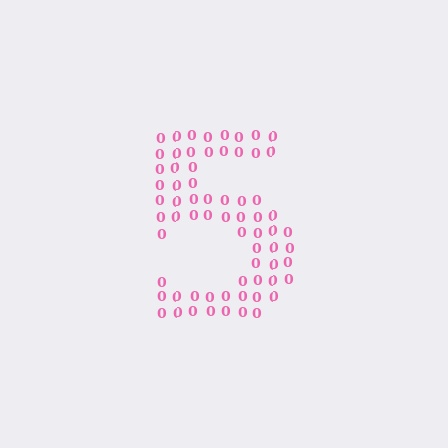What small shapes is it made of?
It is made of small digit 0's.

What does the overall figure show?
The overall figure shows the digit 5.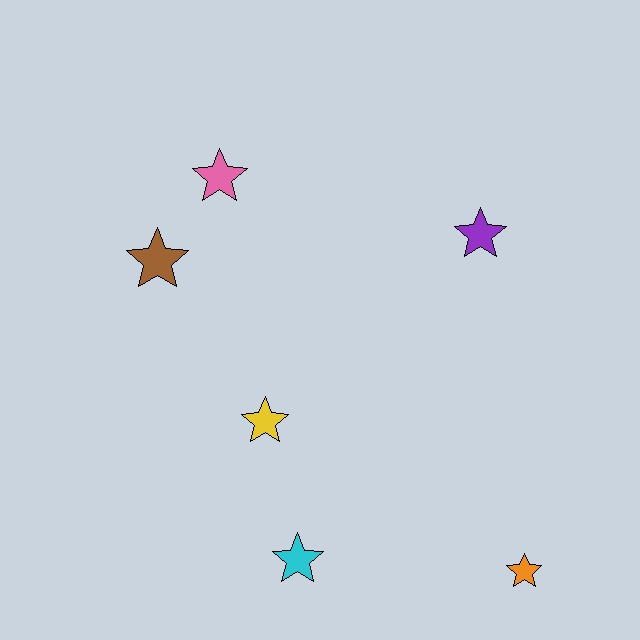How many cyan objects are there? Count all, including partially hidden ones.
There is 1 cyan object.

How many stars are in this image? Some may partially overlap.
There are 6 stars.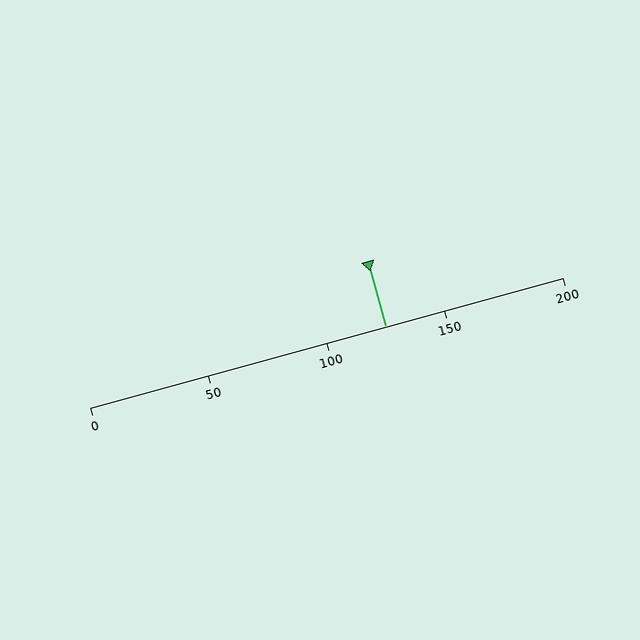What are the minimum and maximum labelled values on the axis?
The axis runs from 0 to 200.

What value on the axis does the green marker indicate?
The marker indicates approximately 125.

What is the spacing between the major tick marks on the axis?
The major ticks are spaced 50 apart.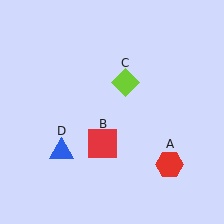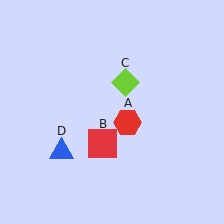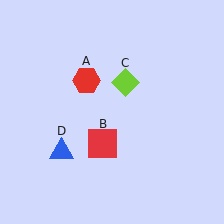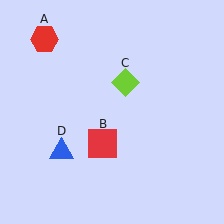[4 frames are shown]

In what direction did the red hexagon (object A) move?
The red hexagon (object A) moved up and to the left.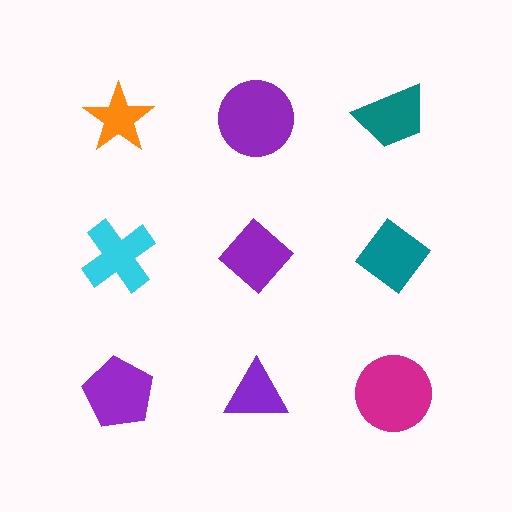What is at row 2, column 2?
A purple diamond.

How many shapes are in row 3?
3 shapes.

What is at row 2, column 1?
A cyan cross.